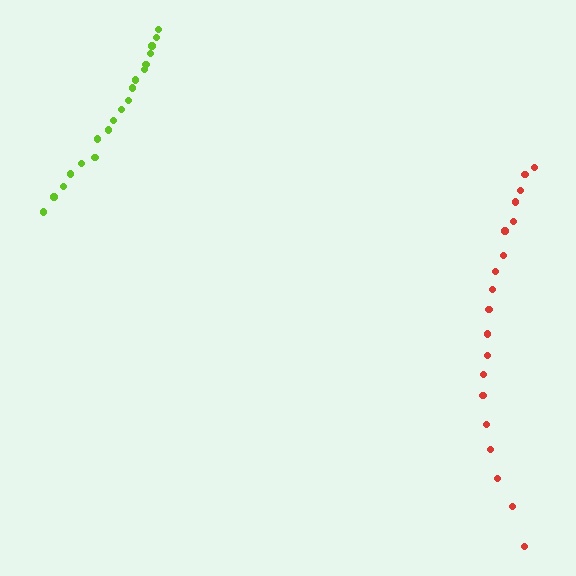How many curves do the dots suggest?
There are 2 distinct paths.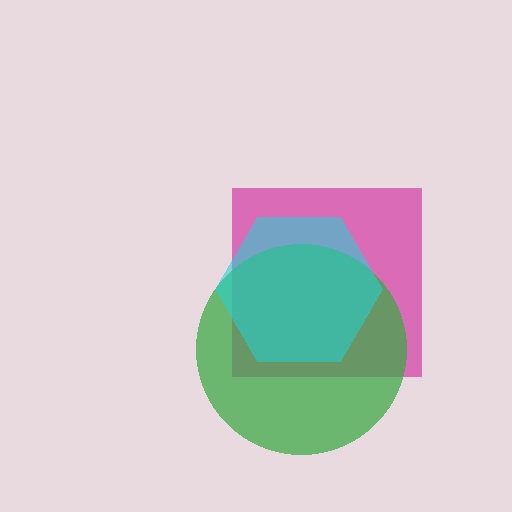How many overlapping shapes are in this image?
There are 3 overlapping shapes in the image.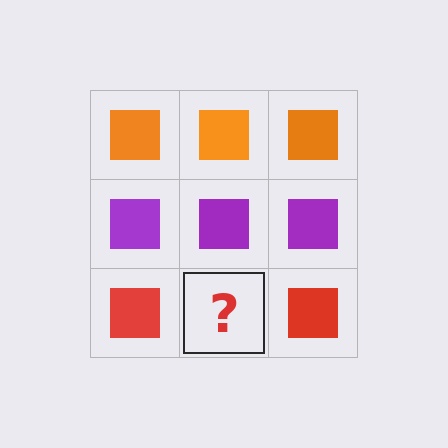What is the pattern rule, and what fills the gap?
The rule is that each row has a consistent color. The gap should be filled with a red square.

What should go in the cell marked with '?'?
The missing cell should contain a red square.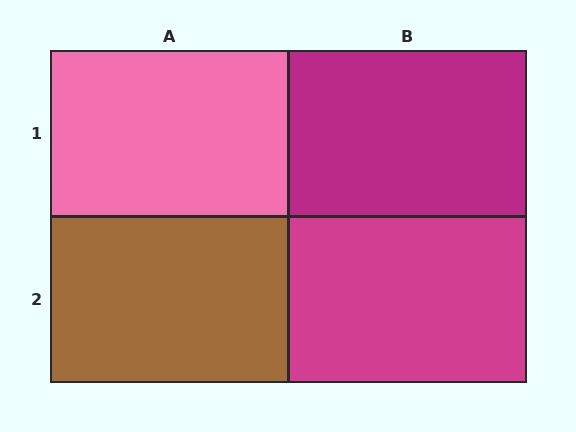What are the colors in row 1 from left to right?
Pink, magenta.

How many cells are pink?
1 cell is pink.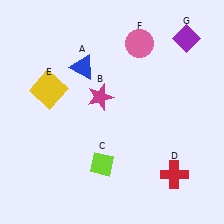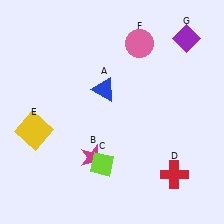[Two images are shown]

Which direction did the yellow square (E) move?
The yellow square (E) moved down.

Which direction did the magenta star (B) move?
The magenta star (B) moved down.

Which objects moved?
The objects that moved are: the blue triangle (A), the magenta star (B), the yellow square (E).